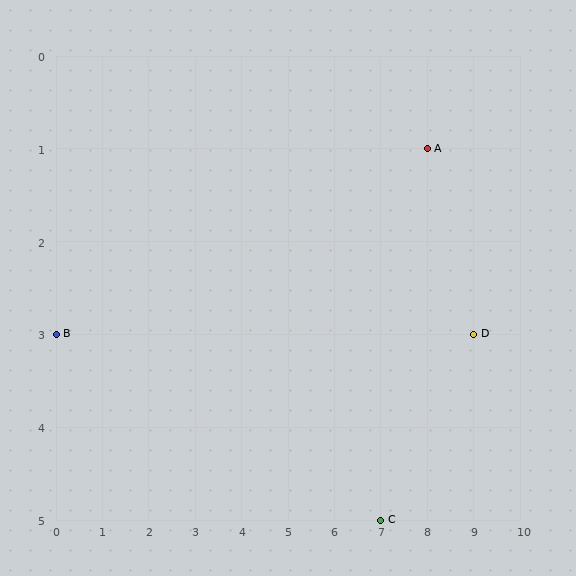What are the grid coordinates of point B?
Point B is at grid coordinates (0, 3).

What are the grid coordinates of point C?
Point C is at grid coordinates (7, 5).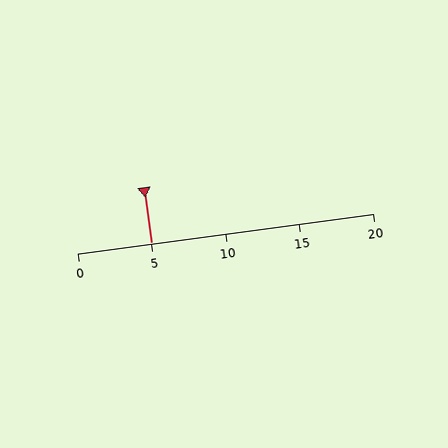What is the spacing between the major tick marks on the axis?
The major ticks are spaced 5 apart.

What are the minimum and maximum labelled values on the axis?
The axis runs from 0 to 20.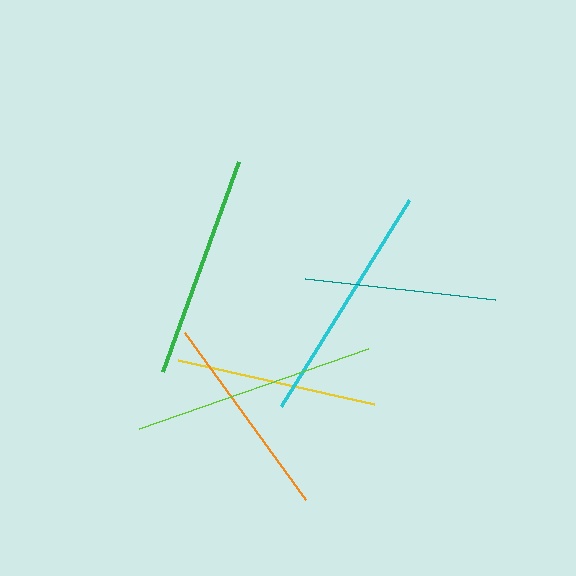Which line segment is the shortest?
The teal line is the shortest at approximately 192 pixels.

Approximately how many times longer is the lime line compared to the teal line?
The lime line is approximately 1.3 times the length of the teal line.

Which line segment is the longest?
The cyan line is the longest at approximately 243 pixels.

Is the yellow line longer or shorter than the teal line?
The yellow line is longer than the teal line.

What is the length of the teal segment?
The teal segment is approximately 192 pixels long.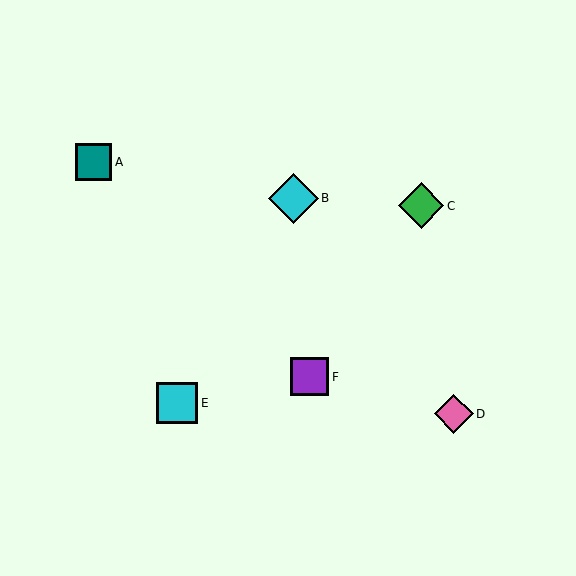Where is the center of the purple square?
The center of the purple square is at (310, 377).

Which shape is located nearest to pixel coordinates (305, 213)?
The cyan diamond (labeled B) at (293, 198) is nearest to that location.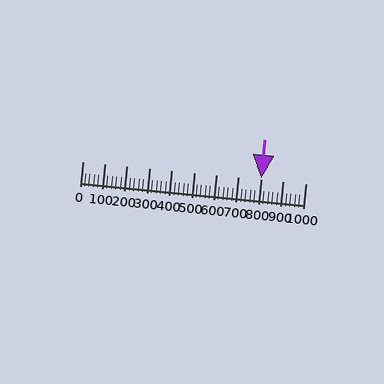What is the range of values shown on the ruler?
The ruler shows values from 0 to 1000.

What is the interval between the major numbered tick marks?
The major tick marks are spaced 100 units apart.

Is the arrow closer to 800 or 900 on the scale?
The arrow is closer to 800.